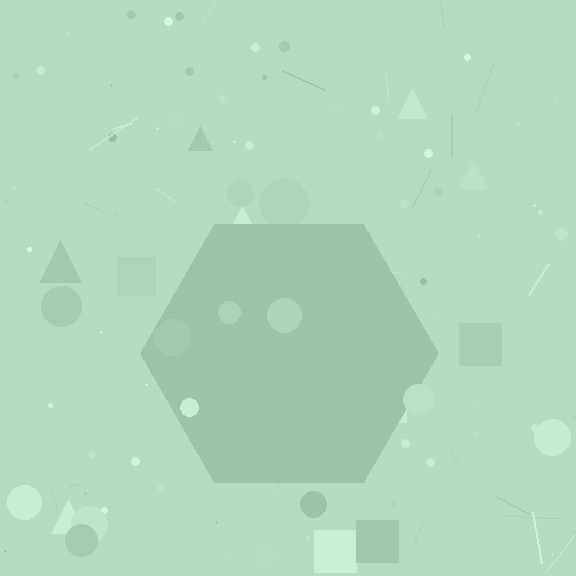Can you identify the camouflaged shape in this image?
The camouflaged shape is a hexagon.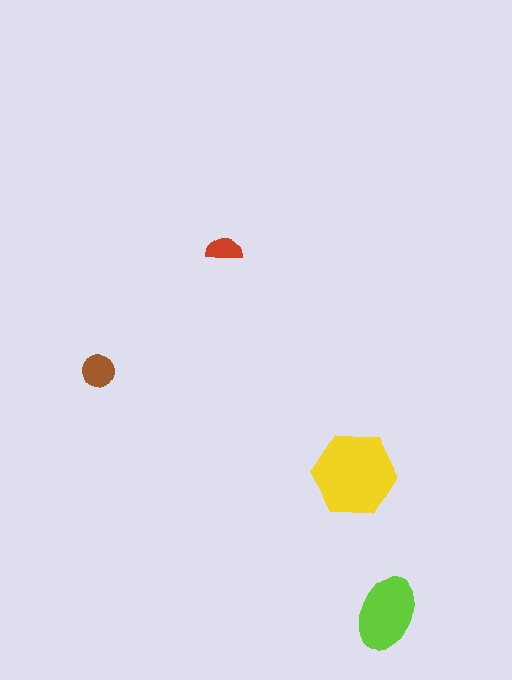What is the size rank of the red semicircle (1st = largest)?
4th.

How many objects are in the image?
There are 4 objects in the image.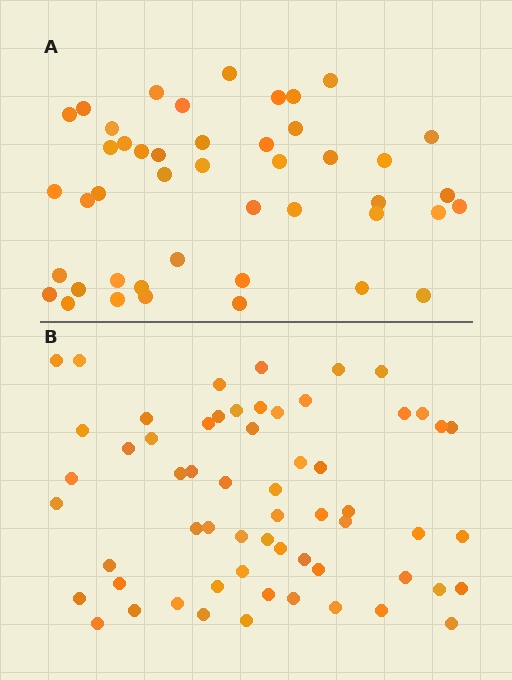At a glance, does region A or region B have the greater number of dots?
Region B (the bottom region) has more dots.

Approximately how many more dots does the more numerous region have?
Region B has approximately 15 more dots than region A.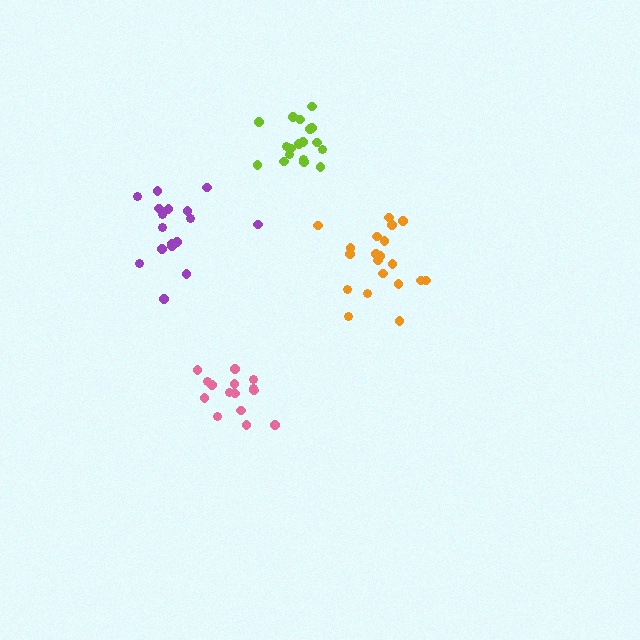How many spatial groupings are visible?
There are 4 spatial groupings.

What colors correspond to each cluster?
The clusters are colored: lime, purple, orange, pink.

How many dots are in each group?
Group 1: 18 dots, Group 2: 18 dots, Group 3: 20 dots, Group 4: 15 dots (71 total).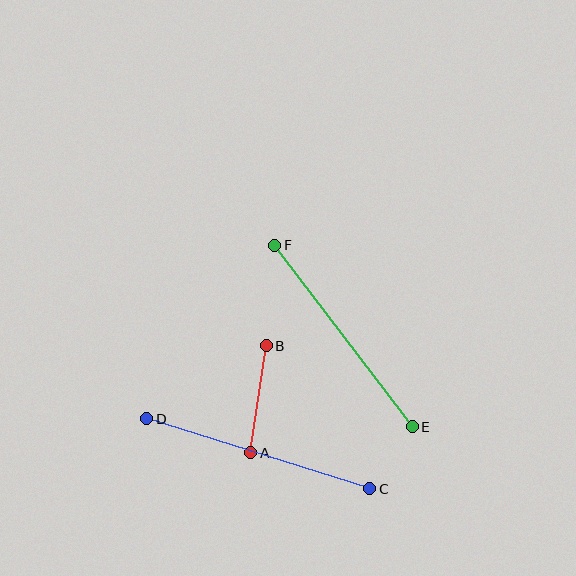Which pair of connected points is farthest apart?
Points C and D are farthest apart.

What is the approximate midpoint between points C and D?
The midpoint is at approximately (258, 454) pixels.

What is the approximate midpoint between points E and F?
The midpoint is at approximately (343, 336) pixels.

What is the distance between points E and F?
The distance is approximately 227 pixels.